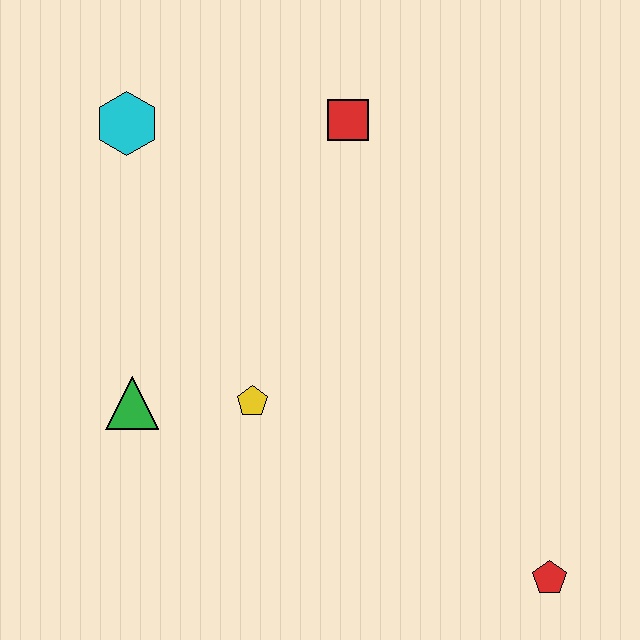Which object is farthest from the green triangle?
The red pentagon is farthest from the green triangle.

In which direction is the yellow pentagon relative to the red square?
The yellow pentagon is below the red square.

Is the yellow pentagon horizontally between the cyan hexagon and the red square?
Yes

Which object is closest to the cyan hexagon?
The red square is closest to the cyan hexagon.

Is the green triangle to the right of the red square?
No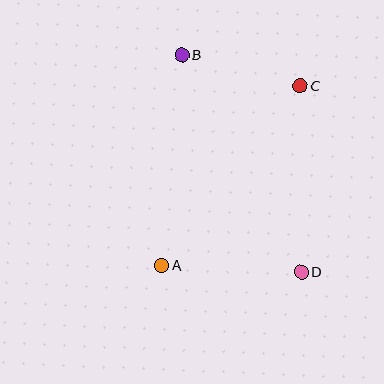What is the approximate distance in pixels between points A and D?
The distance between A and D is approximately 139 pixels.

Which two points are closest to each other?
Points B and C are closest to each other.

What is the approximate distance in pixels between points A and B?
The distance between A and B is approximately 211 pixels.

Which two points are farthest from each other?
Points B and D are farthest from each other.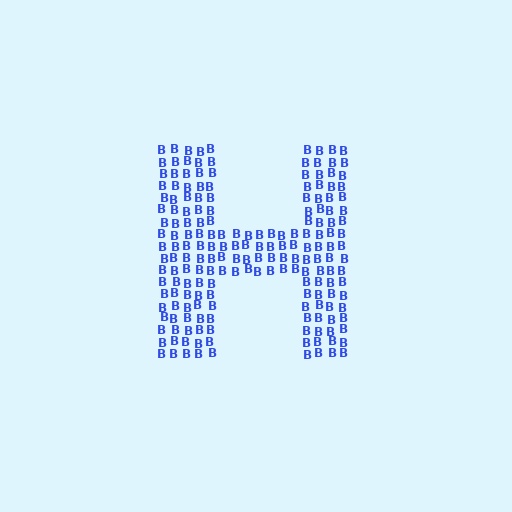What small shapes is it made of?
It is made of small letter B's.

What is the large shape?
The large shape is the letter H.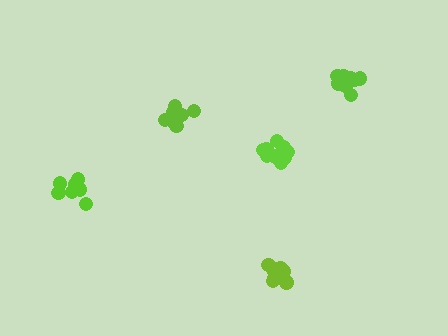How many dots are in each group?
Group 1: 8 dots, Group 2: 8 dots, Group 3: 12 dots, Group 4: 13 dots, Group 5: 9 dots (50 total).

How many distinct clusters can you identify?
There are 5 distinct clusters.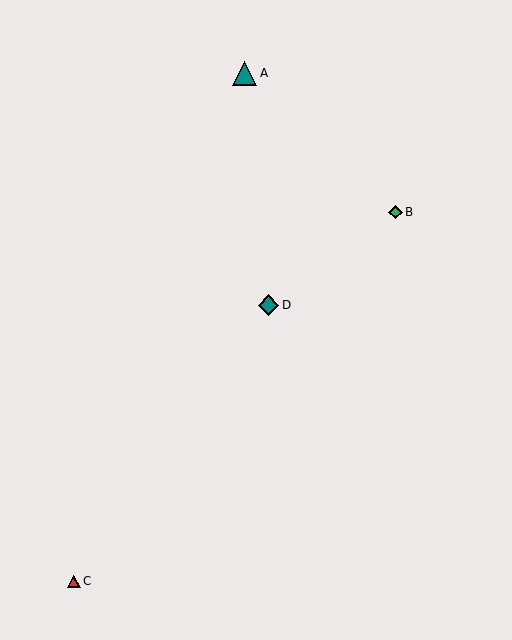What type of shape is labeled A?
Shape A is a teal triangle.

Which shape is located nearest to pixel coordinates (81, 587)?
The red triangle (labeled C) at (74, 581) is nearest to that location.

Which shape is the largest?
The teal triangle (labeled A) is the largest.